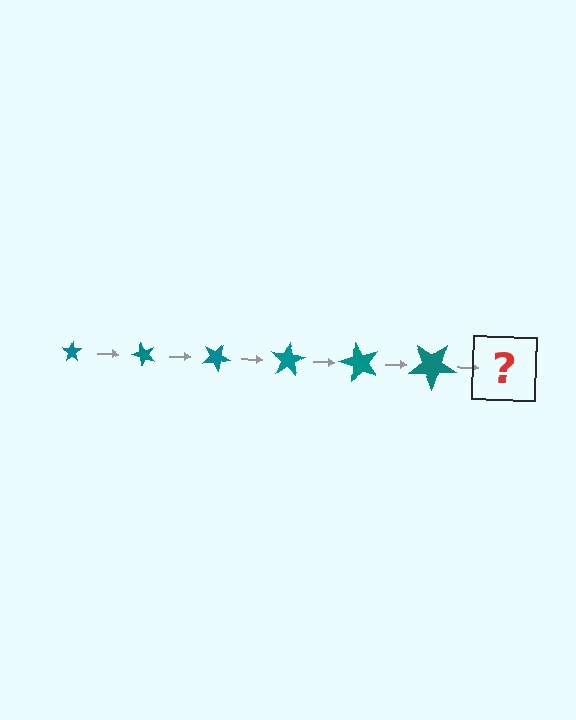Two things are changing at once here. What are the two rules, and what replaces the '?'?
The two rules are that the star grows larger each step and it rotates 50 degrees each step. The '?' should be a star, larger than the previous one and rotated 300 degrees from the start.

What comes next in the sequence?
The next element should be a star, larger than the previous one and rotated 300 degrees from the start.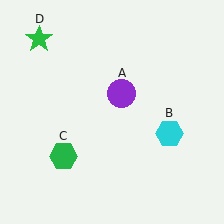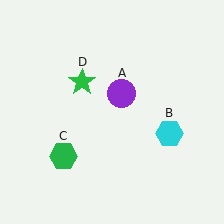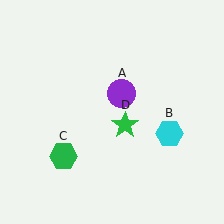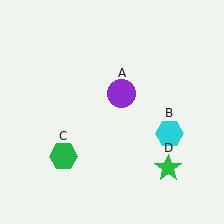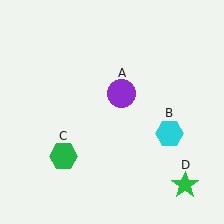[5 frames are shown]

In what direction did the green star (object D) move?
The green star (object D) moved down and to the right.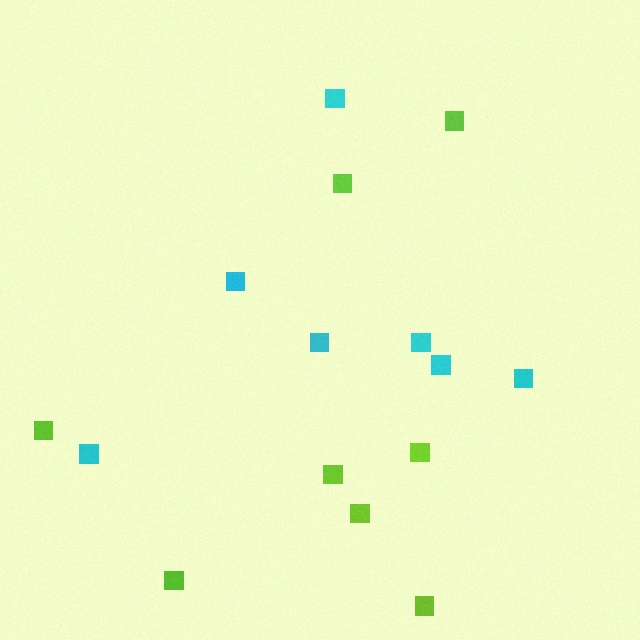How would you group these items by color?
There are 2 groups: one group of lime squares (8) and one group of cyan squares (7).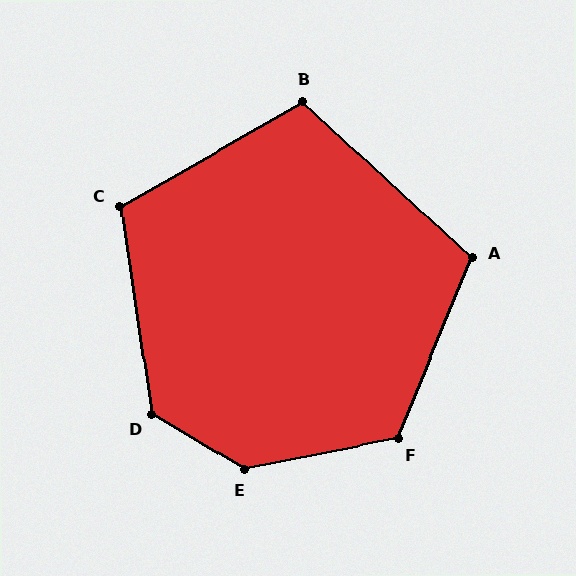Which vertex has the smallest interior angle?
B, at approximately 108 degrees.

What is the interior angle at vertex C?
Approximately 111 degrees (obtuse).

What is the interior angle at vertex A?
Approximately 110 degrees (obtuse).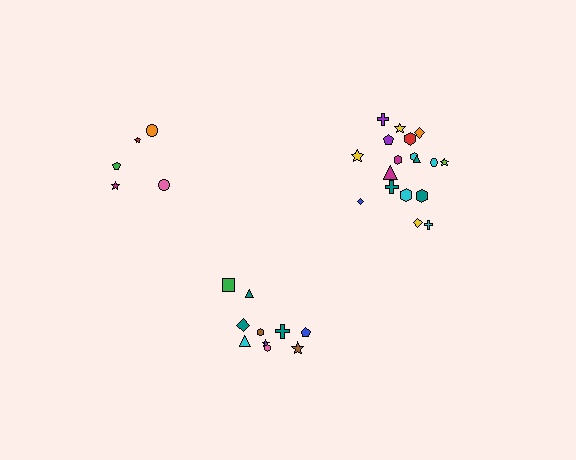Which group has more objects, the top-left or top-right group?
The top-right group.